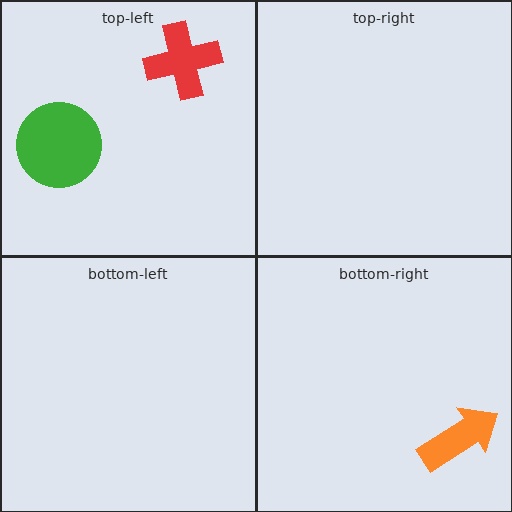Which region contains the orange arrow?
The bottom-right region.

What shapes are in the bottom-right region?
The orange arrow.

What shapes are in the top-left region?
The red cross, the green circle.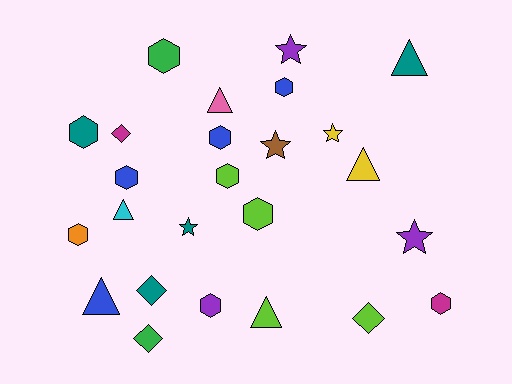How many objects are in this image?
There are 25 objects.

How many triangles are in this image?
There are 6 triangles.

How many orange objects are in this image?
There is 1 orange object.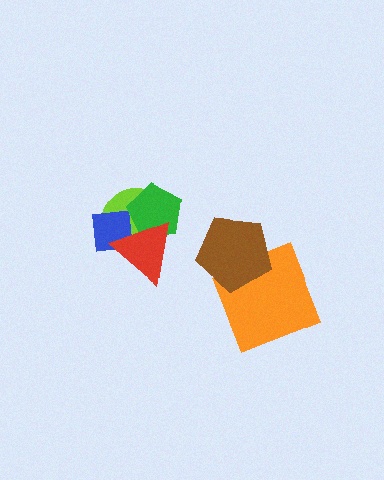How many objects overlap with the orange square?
1 object overlaps with the orange square.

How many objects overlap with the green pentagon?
3 objects overlap with the green pentagon.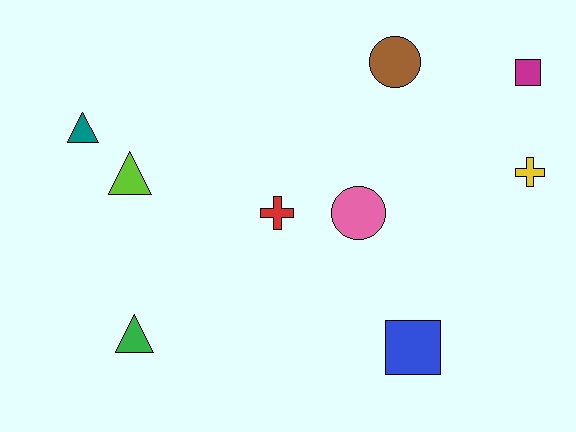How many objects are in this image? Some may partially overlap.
There are 9 objects.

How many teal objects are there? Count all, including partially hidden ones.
There is 1 teal object.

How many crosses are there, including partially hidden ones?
There are 2 crosses.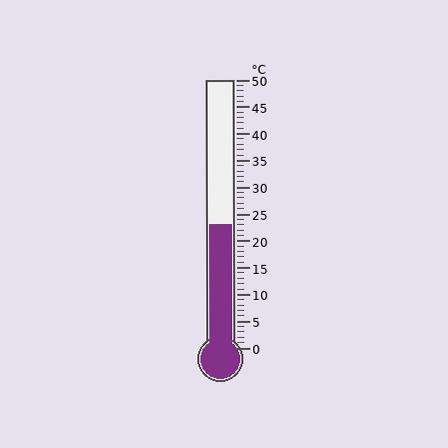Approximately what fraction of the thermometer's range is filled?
The thermometer is filled to approximately 45% of its range.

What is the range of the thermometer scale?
The thermometer scale ranges from 0°C to 50°C.